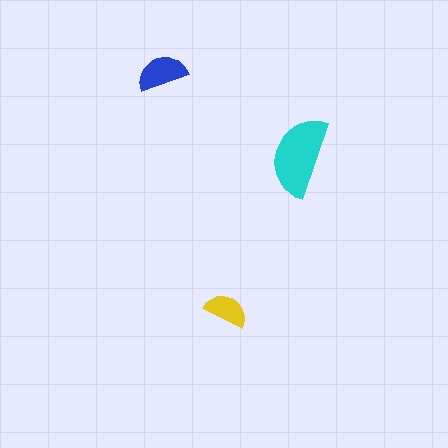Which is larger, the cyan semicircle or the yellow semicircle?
The cyan one.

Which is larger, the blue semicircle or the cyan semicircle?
The cyan one.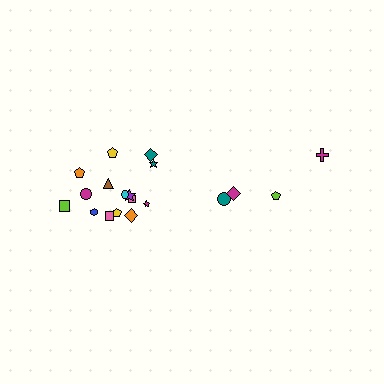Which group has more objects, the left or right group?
The left group.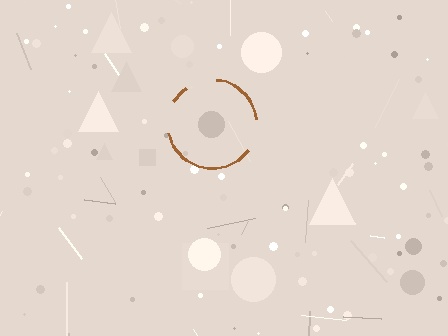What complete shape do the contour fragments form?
The contour fragments form a circle.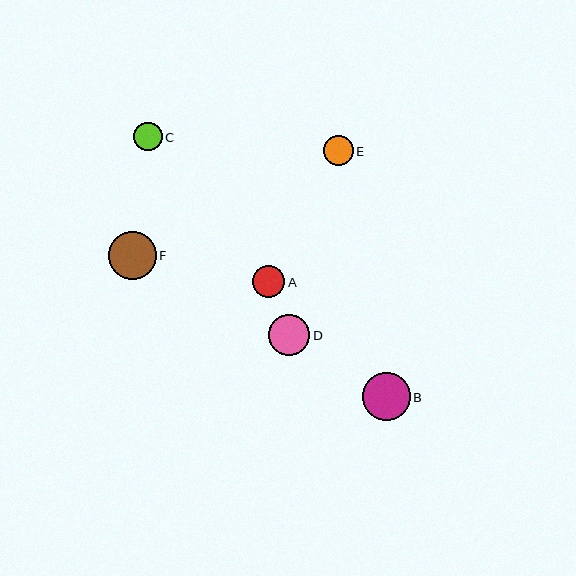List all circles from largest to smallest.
From largest to smallest: B, F, D, A, E, C.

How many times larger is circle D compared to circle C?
Circle D is approximately 1.5 times the size of circle C.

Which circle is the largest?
Circle B is the largest with a size of approximately 48 pixels.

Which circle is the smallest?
Circle C is the smallest with a size of approximately 28 pixels.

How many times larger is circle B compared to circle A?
Circle B is approximately 1.5 times the size of circle A.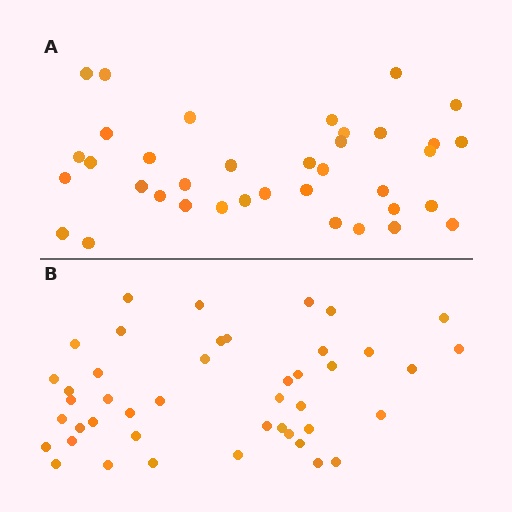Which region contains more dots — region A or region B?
Region B (the bottom region) has more dots.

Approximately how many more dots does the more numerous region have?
Region B has roughly 8 or so more dots than region A.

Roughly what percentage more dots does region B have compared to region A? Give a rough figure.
About 20% more.